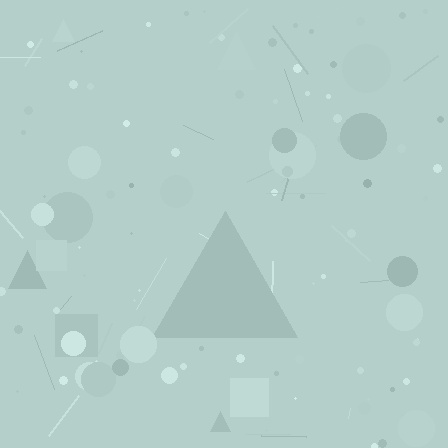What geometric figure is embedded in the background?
A triangle is embedded in the background.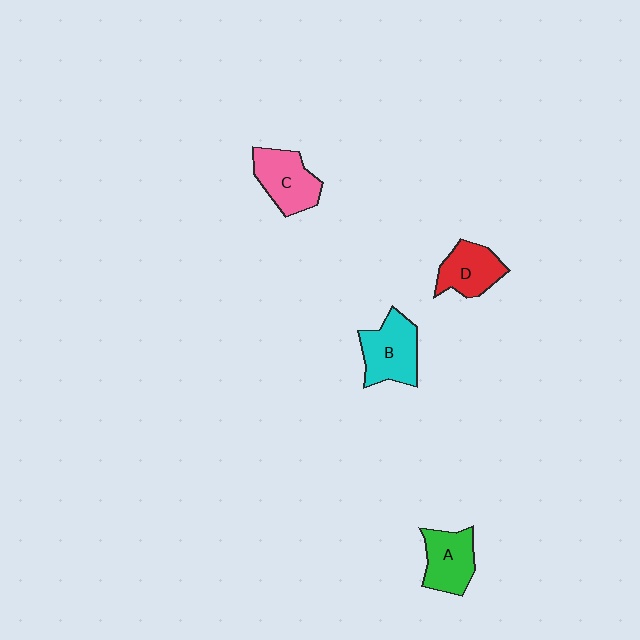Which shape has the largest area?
Shape B (cyan).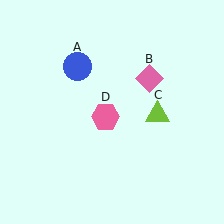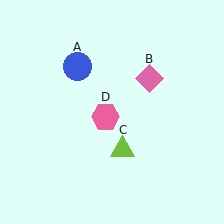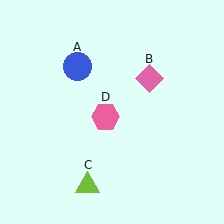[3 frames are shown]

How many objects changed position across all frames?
1 object changed position: lime triangle (object C).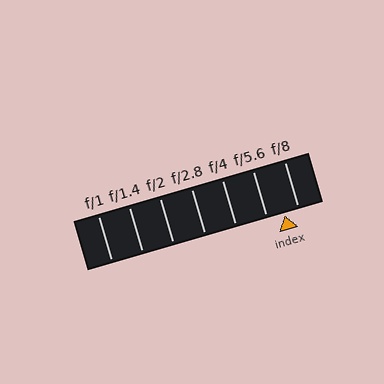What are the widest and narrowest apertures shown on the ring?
The widest aperture shown is f/1 and the narrowest is f/8.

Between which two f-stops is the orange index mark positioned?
The index mark is between f/5.6 and f/8.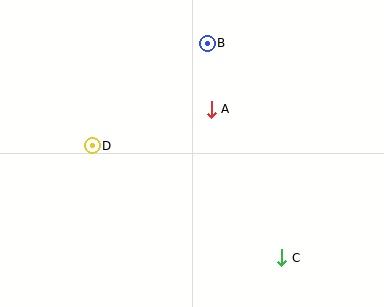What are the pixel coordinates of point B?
Point B is at (207, 43).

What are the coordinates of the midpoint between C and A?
The midpoint between C and A is at (246, 184).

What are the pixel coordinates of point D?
Point D is at (92, 146).